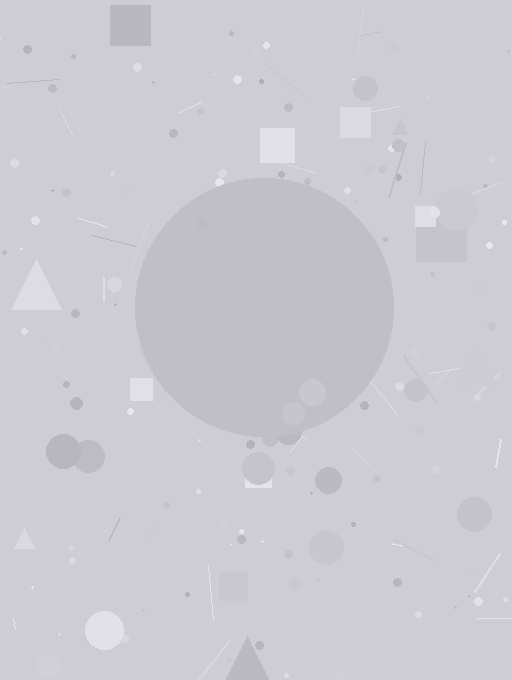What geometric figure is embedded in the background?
A circle is embedded in the background.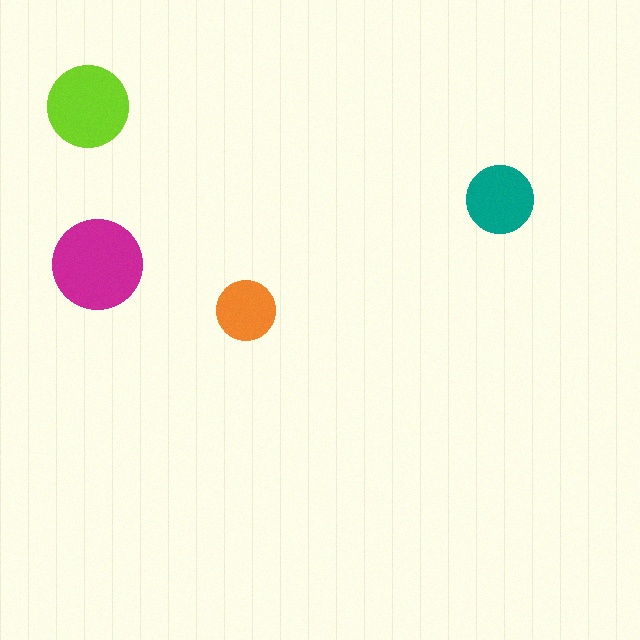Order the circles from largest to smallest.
the magenta one, the lime one, the teal one, the orange one.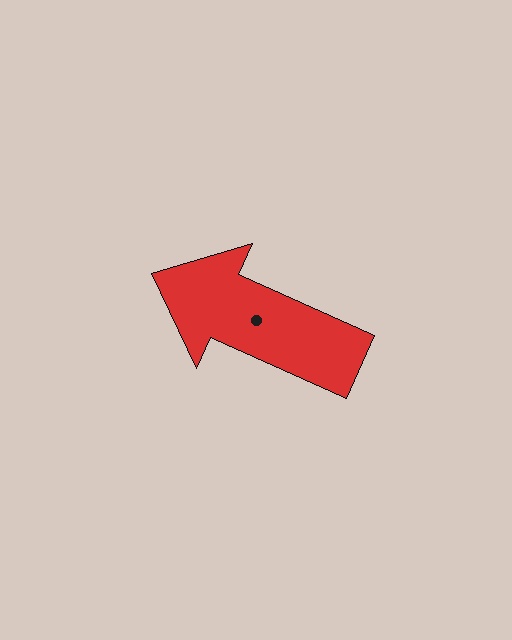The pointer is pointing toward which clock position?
Roughly 10 o'clock.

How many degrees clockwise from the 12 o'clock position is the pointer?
Approximately 294 degrees.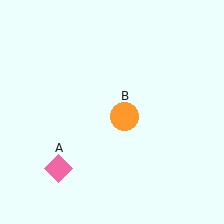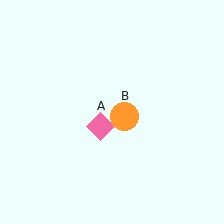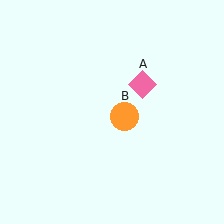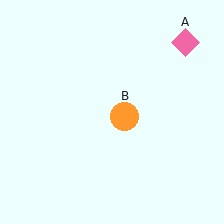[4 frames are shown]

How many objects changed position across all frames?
1 object changed position: pink diamond (object A).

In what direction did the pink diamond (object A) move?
The pink diamond (object A) moved up and to the right.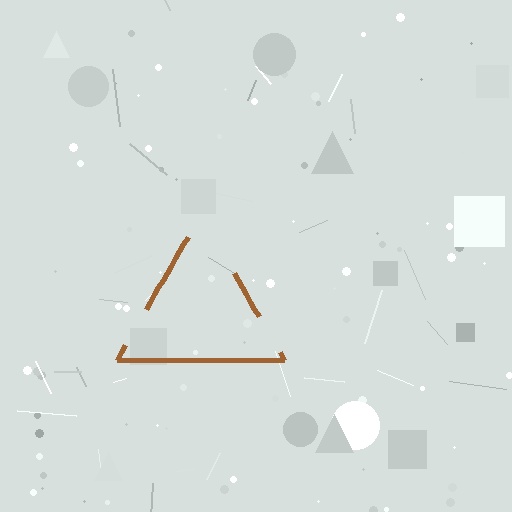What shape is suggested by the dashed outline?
The dashed outline suggests a triangle.